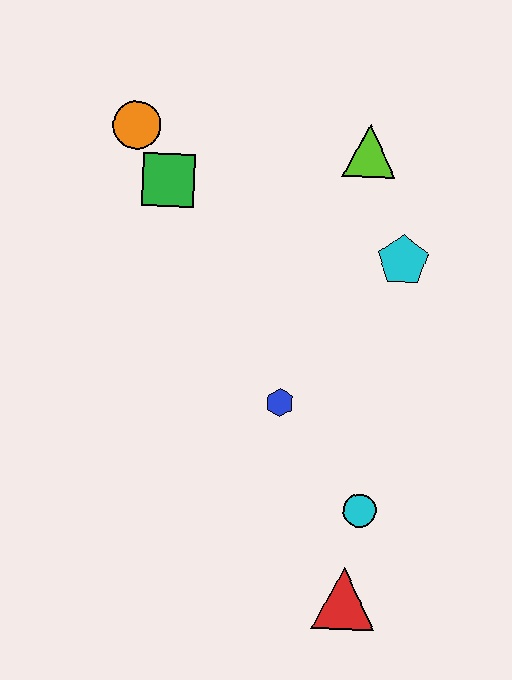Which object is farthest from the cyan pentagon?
The red triangle is farthest from the cyan pentagon.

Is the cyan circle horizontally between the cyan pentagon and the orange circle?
Yes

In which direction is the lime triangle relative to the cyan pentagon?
The lime triangle is above the cyan pentagon.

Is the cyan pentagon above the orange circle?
No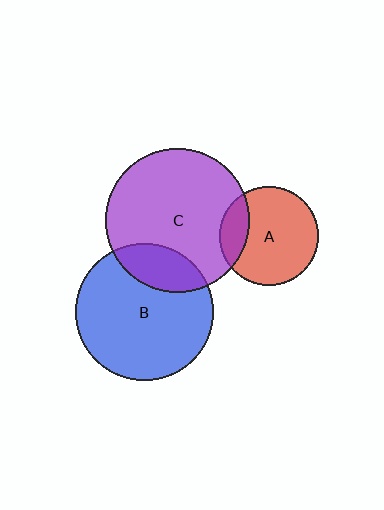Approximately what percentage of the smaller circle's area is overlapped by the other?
Approximately 20%.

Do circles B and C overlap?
Yes.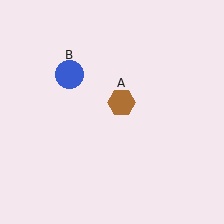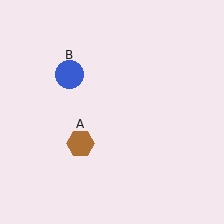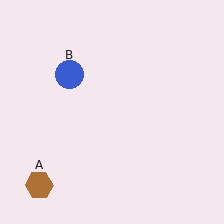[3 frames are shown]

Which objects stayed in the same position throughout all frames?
Blue circle (object B) remained stationary.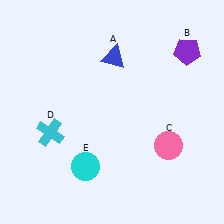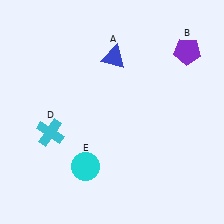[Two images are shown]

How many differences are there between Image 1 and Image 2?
There is 1 difference between the two images.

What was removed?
The pink circle (C) was removed in Image 2.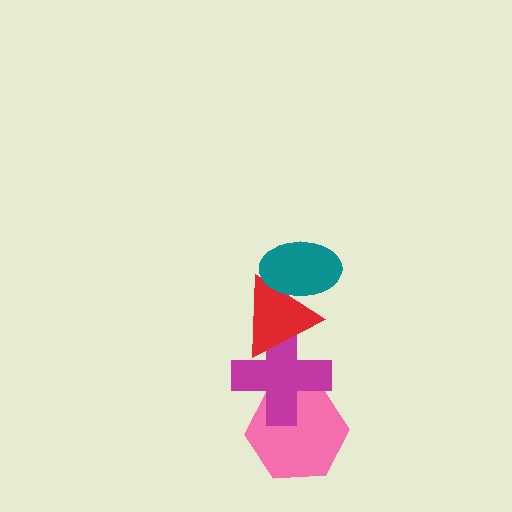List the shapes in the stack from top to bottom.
From top to bottom: the teal ellipse, the red triangle, the magenta cross, the pink hexagon.